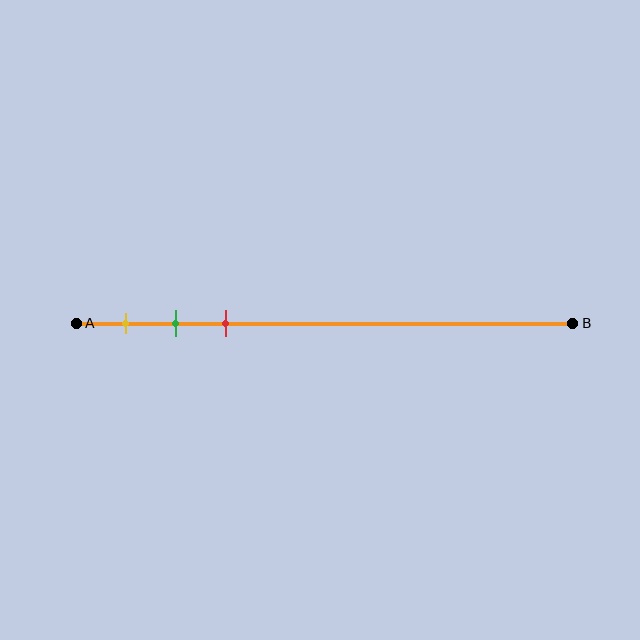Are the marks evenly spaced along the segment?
Yes, the marks are approximately evenly spaced.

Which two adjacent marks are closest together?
The green and red marks are the closest adjacent pair.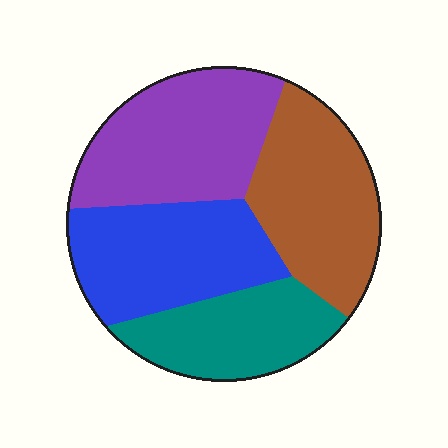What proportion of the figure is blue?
Blue covers roughly 25% of the figure.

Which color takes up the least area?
Teal, at roughly 20%.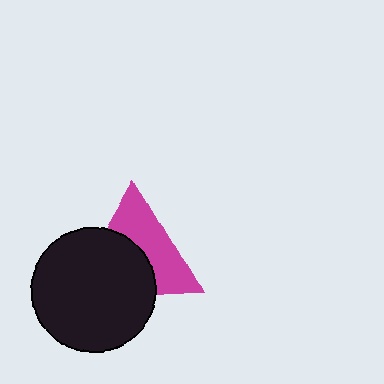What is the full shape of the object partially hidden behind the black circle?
The partially hidden object is a magenta triangle.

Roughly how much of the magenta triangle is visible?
About half of it is visible (roughly 51%).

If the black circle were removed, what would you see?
You would see the complete magenta triangle.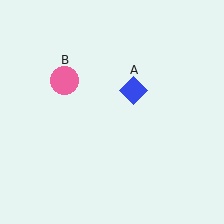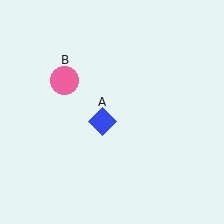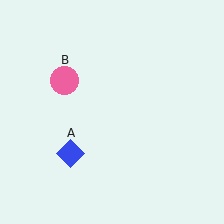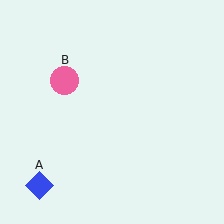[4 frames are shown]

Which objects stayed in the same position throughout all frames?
Pink circle (object B) remained stationary.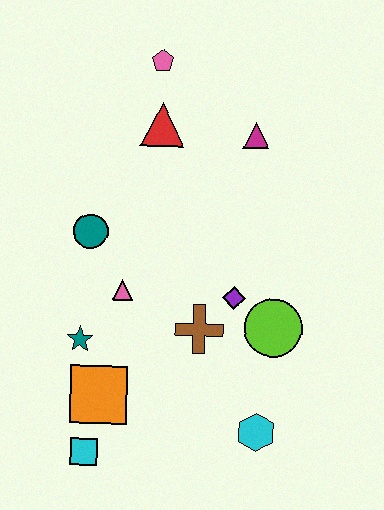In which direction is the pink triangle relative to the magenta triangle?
The pink triangle is below the magenta triangle.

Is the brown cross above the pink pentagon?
No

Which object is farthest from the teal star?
The pink pentagon is farthest from the teal star.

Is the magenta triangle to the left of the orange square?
No